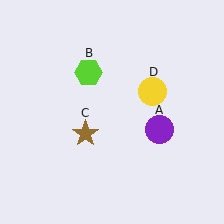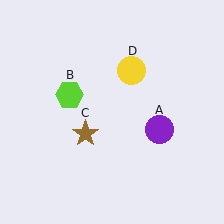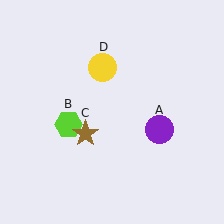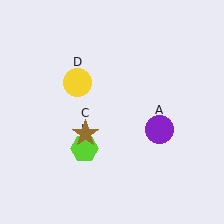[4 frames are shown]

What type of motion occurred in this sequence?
The lime hexagon (object B), yellow circle (object D) rotated counterclockwise around the center of the scene.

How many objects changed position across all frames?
2 objects changed position: lime hexagon (object B), yellow circle (object D).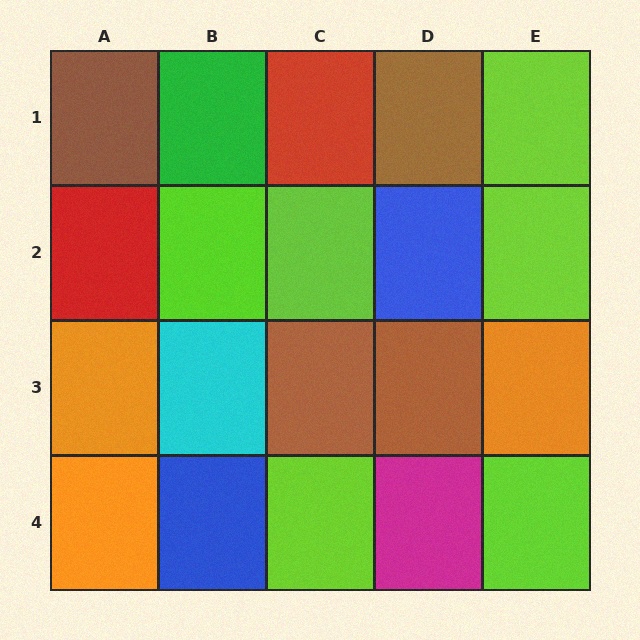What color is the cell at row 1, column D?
Brown.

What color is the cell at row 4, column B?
Blue.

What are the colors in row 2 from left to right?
Red, lime, lime, blue, lime.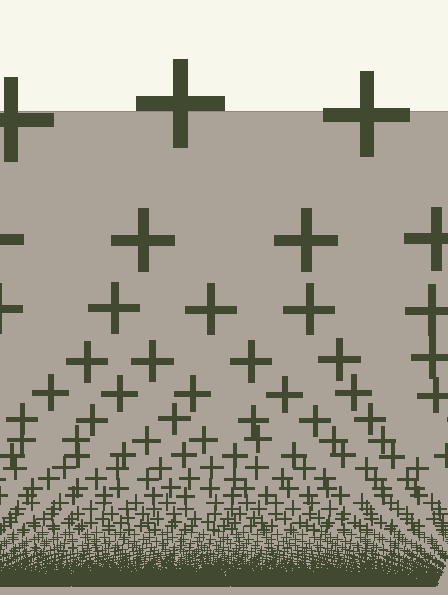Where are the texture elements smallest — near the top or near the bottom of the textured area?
Near the bottom.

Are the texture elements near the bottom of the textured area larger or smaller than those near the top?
Smaller. The gradient is inverted — elements near the bottom are smaller and denser.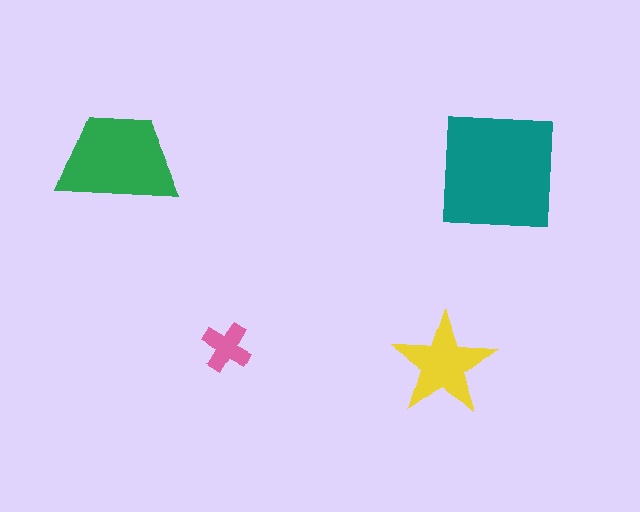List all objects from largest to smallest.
The teal square, the green trapezoid, the yellow star, the pink cross.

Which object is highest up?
The teal square is topmost.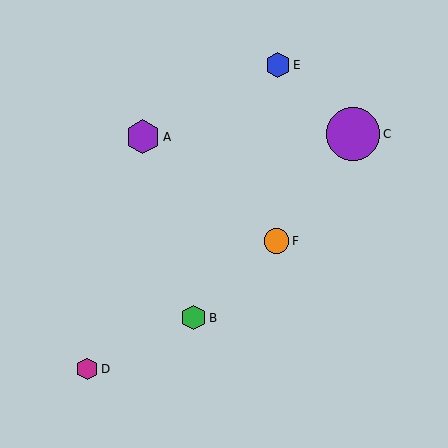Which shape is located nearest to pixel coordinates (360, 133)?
The purple circle (labeled C) at (353, 134) is nearest to that location.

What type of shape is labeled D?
Shape D is a magenta hexagon.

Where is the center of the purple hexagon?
The center of the purple hexagon is at (143, 137).